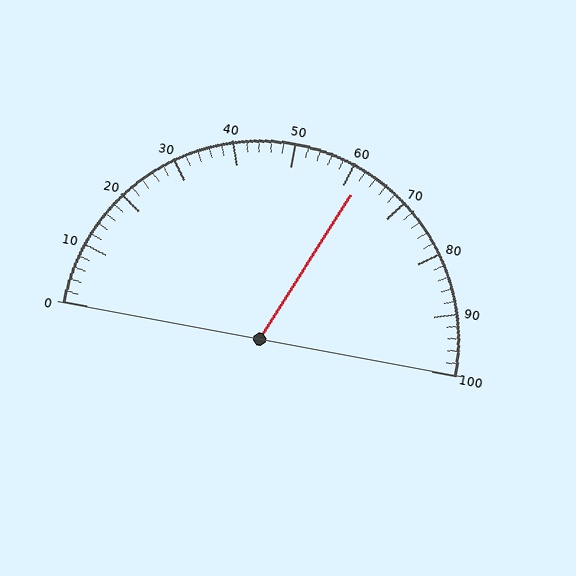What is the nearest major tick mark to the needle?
The nearest major tick mark is 60.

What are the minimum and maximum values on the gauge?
The gauge ranges from 0 to 100.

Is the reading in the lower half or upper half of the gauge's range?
The reading is in the upper half of the range (0 to 100).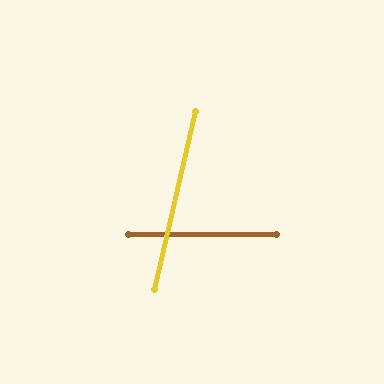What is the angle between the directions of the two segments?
Approximately 77 degrees.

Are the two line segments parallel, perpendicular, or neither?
Neither parallel nor perpendicular — they differ by about 77°.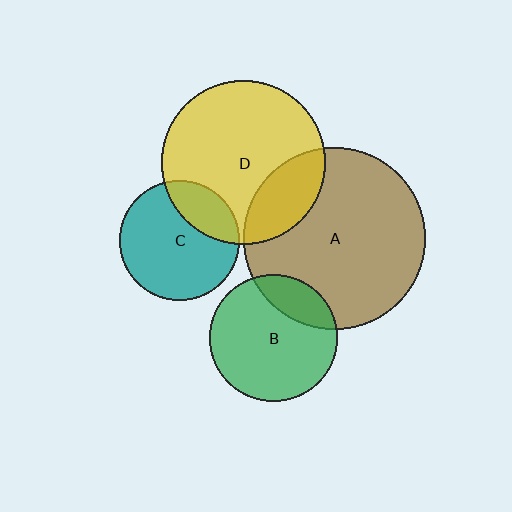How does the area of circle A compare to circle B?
Approximately 2.0 times.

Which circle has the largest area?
Circle A (brown).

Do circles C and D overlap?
Yes.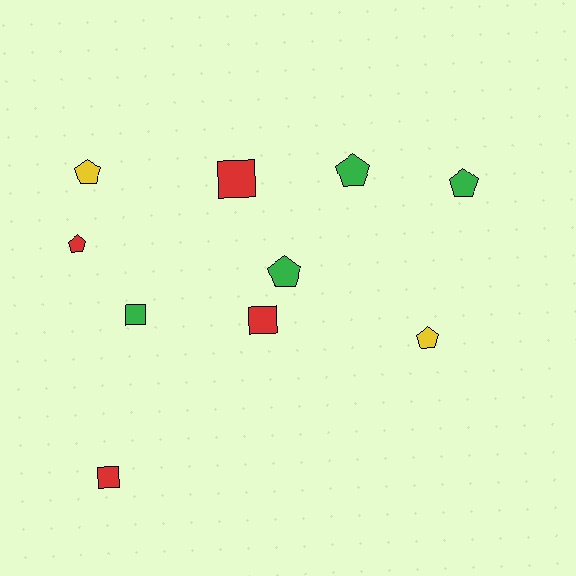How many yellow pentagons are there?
There are 2 yellow pentagons.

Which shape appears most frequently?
Pentagon, with 6 objects.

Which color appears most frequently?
Green, with 4 objects.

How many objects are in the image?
There are 10 objects.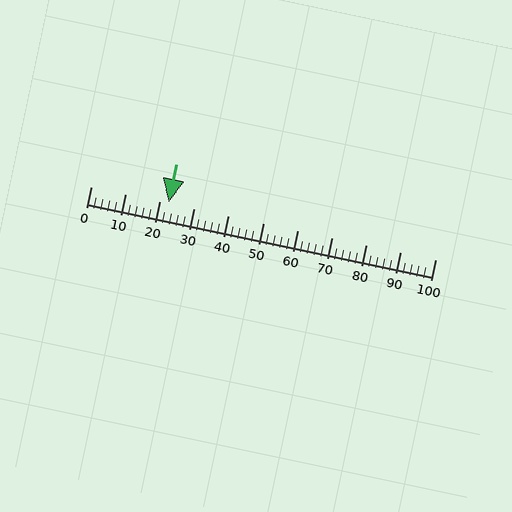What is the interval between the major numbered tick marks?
The major tick marks are spaced 10 units apart.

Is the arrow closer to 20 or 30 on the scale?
The arrow is closer to 20.